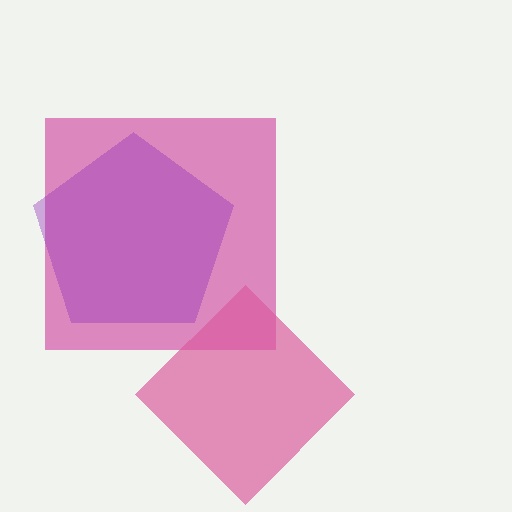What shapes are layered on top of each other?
The layered shapes are: a magenta square, a purple pentagon, a pink diamond.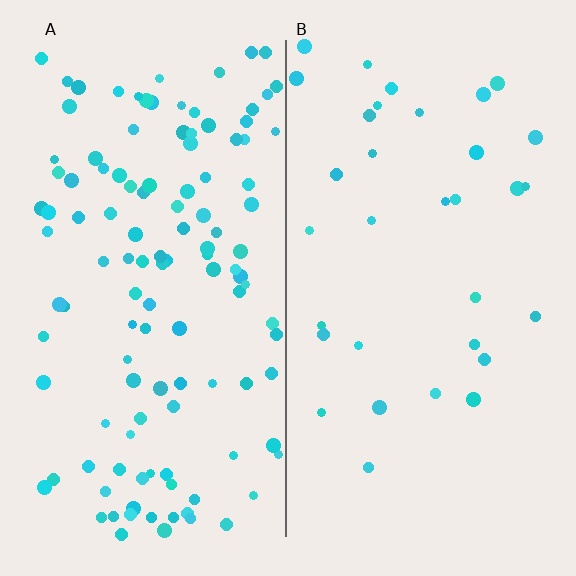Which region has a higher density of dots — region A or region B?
A (the left).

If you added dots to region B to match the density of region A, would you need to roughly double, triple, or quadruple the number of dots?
Approximately quadruple.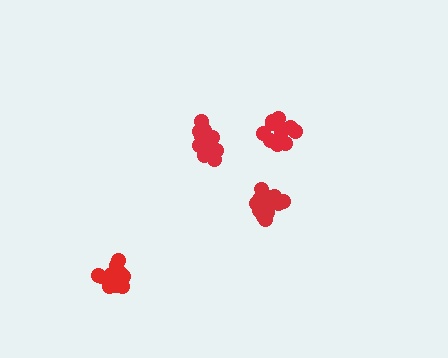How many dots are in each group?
Group 1: 13 dots, Group 2: 12 dots, Group 3: 15 dots, Group 4: 16 dots (56 total).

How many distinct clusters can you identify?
There are 4 distinct clusters.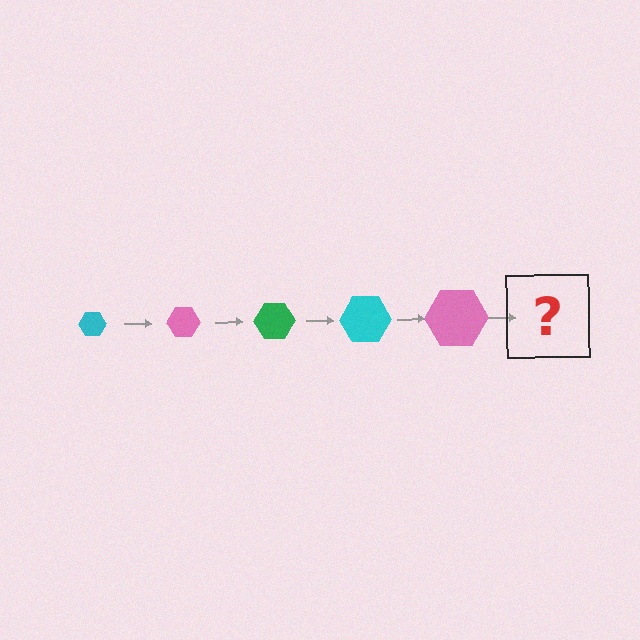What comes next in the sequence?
The next element should be a green hexagon, larger than the previous one.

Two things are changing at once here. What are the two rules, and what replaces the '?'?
The two rules are that the hexagon grows larger each step and the color cycles through cyan, pink, and green. The '?' should be a green hexagon, larger than the previous one.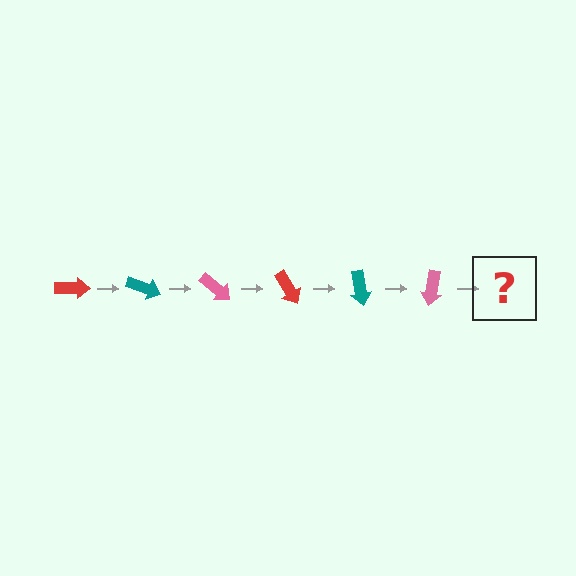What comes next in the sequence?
The next element should be a red arrow, rotated 120 degrees from the start.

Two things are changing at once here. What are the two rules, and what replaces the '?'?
The two rules are that it rotates 20 degrees each step and the color cycles through red, teal, and pink. The '?' should be a red arrow, rotated 120 degrees from the start.